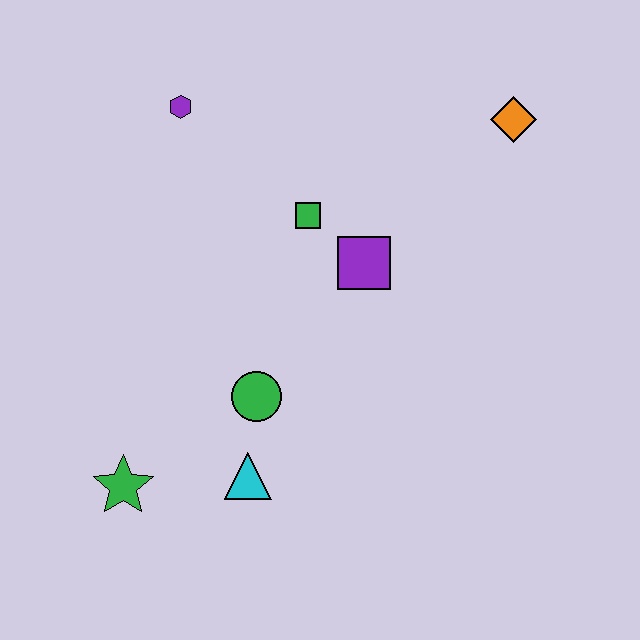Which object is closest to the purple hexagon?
The green square is closest to the purple hexagon.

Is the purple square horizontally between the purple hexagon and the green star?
No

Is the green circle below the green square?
Yes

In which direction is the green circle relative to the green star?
The green circle is to the right of the green star.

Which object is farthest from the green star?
The orange diamond is farthest from the green star.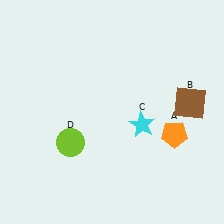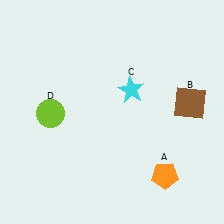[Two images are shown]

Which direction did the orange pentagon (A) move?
The orange pentagon (A) moved down.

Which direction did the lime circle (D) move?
The lime circle (D) moved up.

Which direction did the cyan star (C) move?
The cyan star (C) moved up.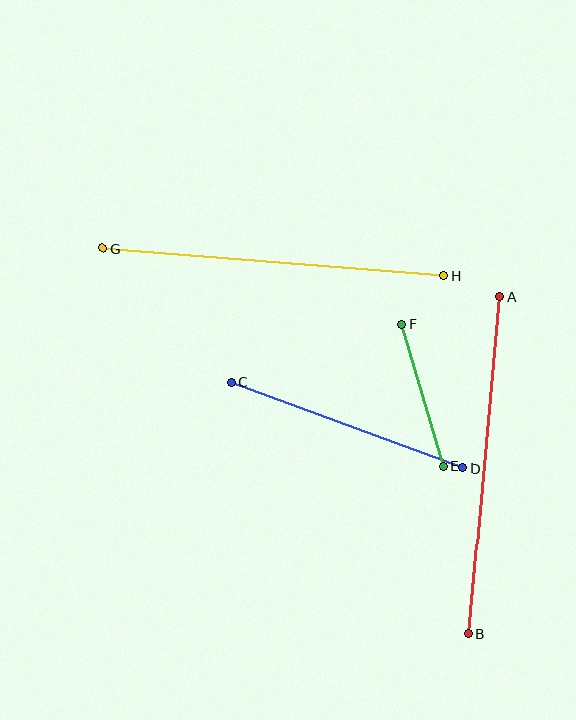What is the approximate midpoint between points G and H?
The midpoint is at approximately (274, 262) pixels.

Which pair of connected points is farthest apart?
Points G and H are farthest apart.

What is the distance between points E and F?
The distance is approximately 148 pixels.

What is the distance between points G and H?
The distance is approximately 342 pixels.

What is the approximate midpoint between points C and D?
The midpoint is at approximately (347, 425) pixels.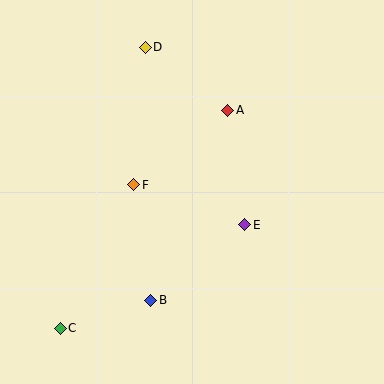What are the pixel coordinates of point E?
Point E is at (245, 225).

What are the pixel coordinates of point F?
Point F is at (134, 185).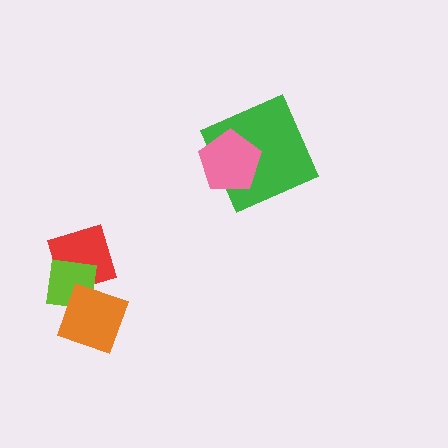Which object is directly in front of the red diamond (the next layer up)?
The lime square is directly in front of the red diamond.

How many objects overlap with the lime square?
2 objects overlap with the lime square.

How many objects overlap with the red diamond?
2 objects overlap with the red diamond.